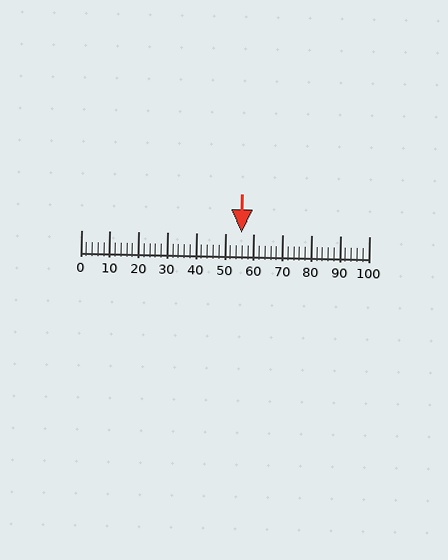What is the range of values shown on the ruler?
The ruler shows values from 0 to 100.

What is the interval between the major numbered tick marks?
The major tick marks are spaced 10 units apart.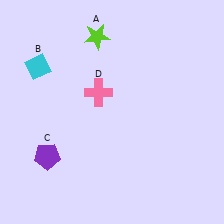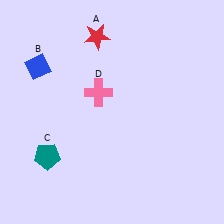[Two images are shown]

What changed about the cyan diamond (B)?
In Image 1, B is cyan. In Image 2, it changed to blue.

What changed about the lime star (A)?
In Image 1, A is lime. In Image 2, it changed to red.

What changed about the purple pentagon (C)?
In Image 1, C is purple. In Image 2, it changed to teal.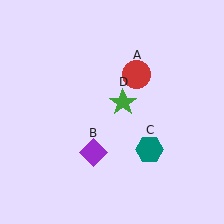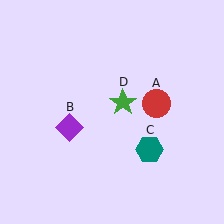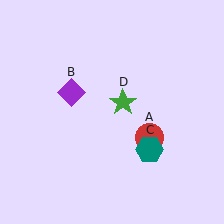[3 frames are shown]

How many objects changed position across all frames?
2 objects changed position: red circle (object A), purple diamond (object B).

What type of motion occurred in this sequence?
The red circle (object A), purple diamond (object B) rotated clockwise around the center of the scene.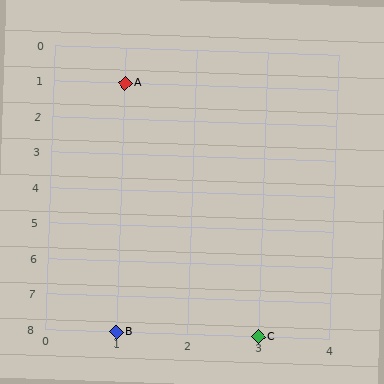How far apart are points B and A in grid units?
Points B and A are 7 rows apart.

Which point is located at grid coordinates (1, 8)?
Point B is at (1, 8).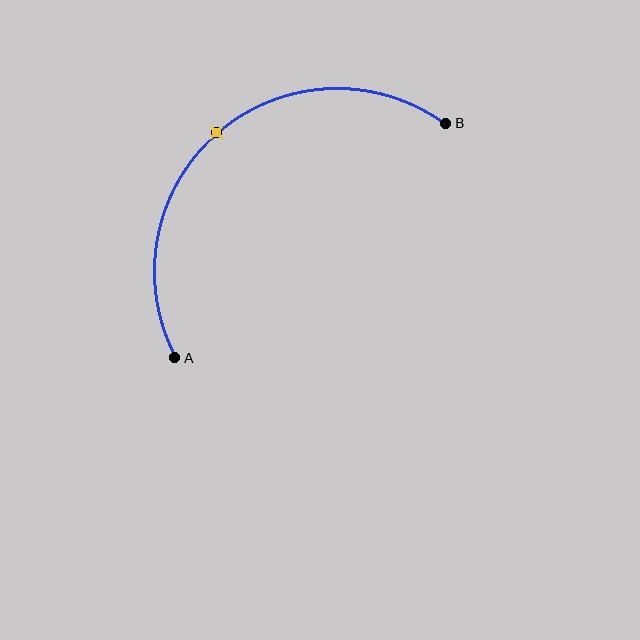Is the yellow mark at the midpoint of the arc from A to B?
Yes. The yellow mark lies on the arc at equal arc-length from both A and B — it is the arc midpoint.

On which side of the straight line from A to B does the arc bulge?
The arc bulges above and to the left of the straight line connecting A and B.